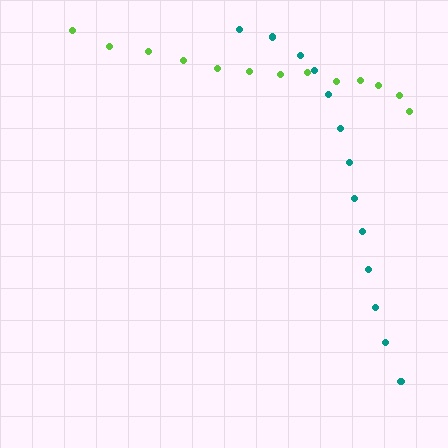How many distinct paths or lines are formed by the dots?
There are 2 distinct paths.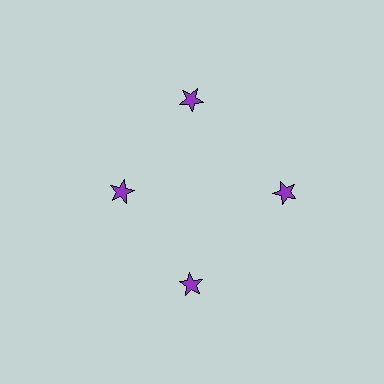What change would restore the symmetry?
The symmetry would be restored by moving it outward, back onto the ring so that all 4 stars sit at equal angles and equal distance from the center.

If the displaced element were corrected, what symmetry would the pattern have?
It would have 4-fold rotational symmetry — the pattern would map onto itself every 90 degrees.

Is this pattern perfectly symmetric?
No. The 4 purple stars are arranged in a ring, but one element near the 9 o'clock position is pulled inward toward the center, breaking the 4-fold rotational symmetry.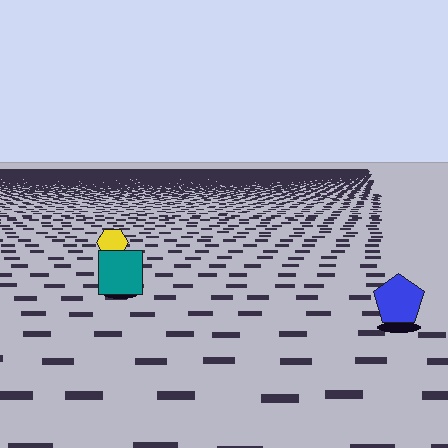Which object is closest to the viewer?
The blue pentagon is closest. The texture marks near it are larger and more spread out.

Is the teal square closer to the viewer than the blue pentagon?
No. The blue pentagon is closer — you can tell from the texture gradient: the ground texture is coarser near it.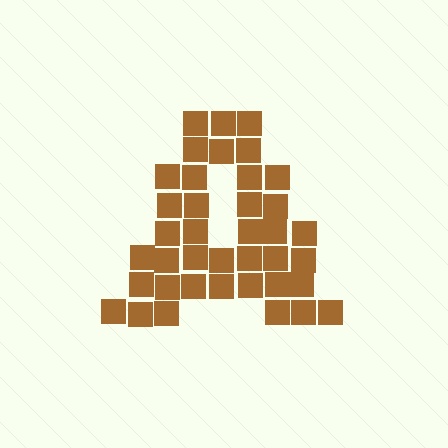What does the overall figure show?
The overall figure shows the letter A.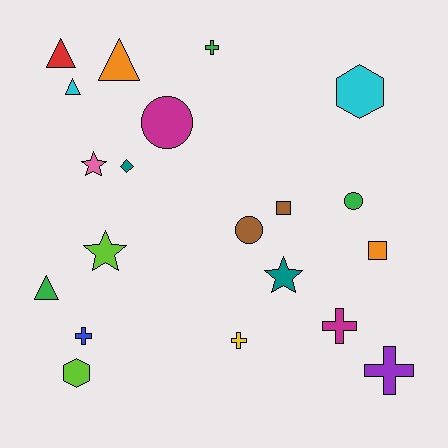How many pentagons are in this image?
There are no pentagons.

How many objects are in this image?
There are 20 objects.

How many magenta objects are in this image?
There are 2 magenta objects.